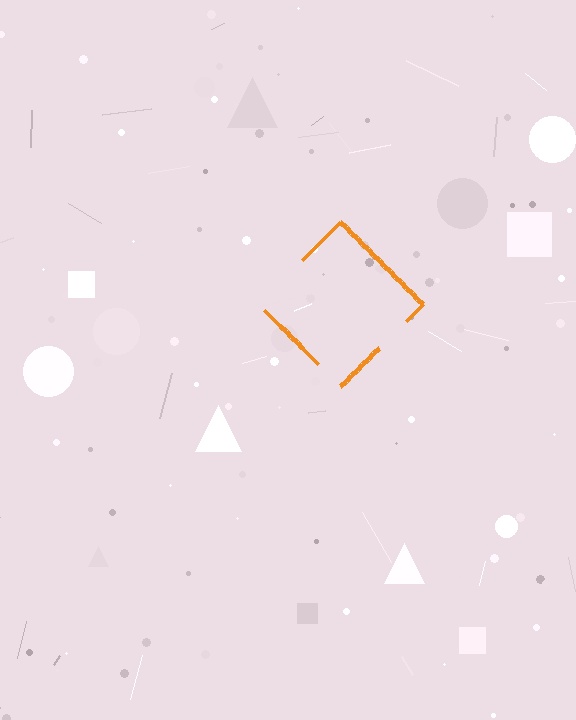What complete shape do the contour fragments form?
The contour fragments form a diamond.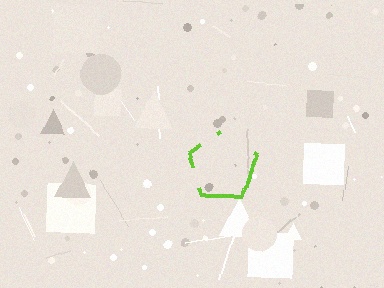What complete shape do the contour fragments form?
The contour fragments form a pentagon.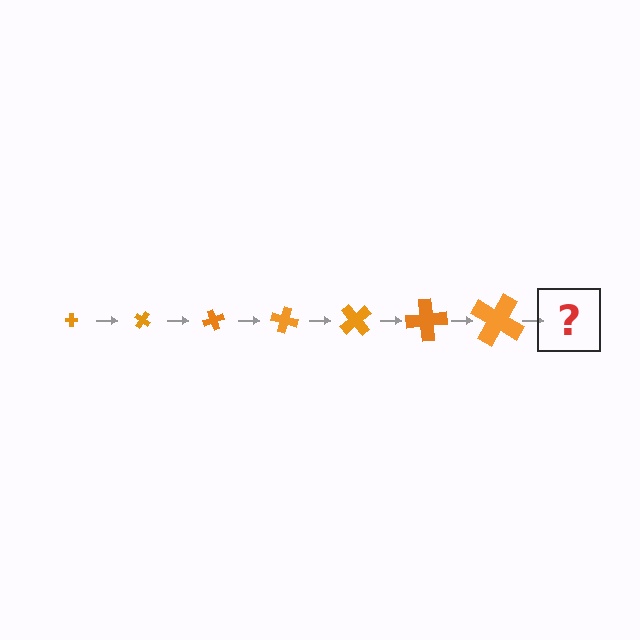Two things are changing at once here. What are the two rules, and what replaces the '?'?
The two rules are that the cross grows larger each step and it rotates 35 degrees each step. The '?' should be a cross, larger than the previous one and rotated 245 degrees from the start.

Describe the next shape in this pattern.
It should be a cross, larger than the previous one and rotated 245 degrees from the start.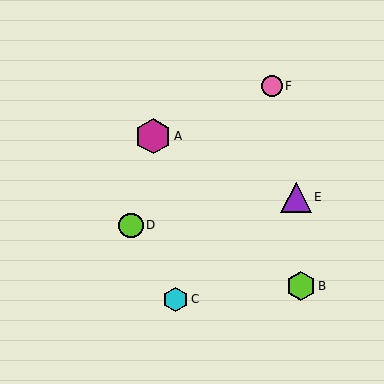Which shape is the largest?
The magenta hexagon (labeled A) is the largest.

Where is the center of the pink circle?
The center of the pink circle is at (272, 86).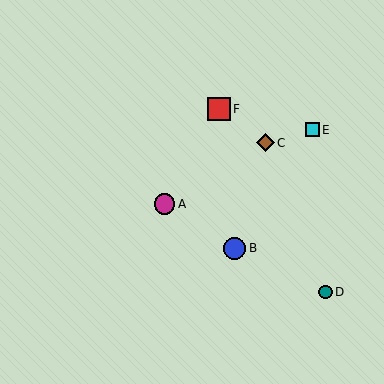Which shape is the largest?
The red square (labeled F) is the largest.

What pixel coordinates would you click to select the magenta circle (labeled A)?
Click at (165, 204) to select the magenta circle A.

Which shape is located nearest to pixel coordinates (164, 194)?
The magenta circle (labeled A) at (165, 204) is nearest to that location.